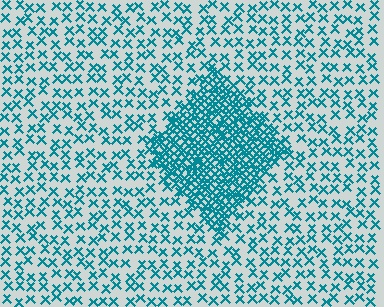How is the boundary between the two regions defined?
The boundary is defined by a change in element density (approximately 3.1x ratio). All elements are the same color, size, and shape.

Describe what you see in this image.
The image contains small teal elements arranged at two different densities. A diamond-shaped region is visible where the elements are more densely packed than the surrounding area.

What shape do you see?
I see a diamond.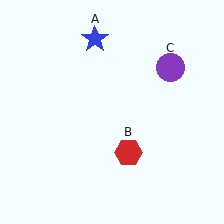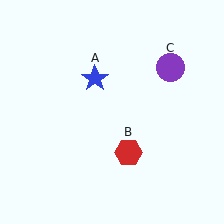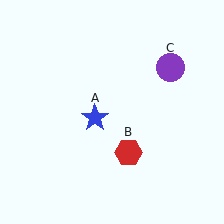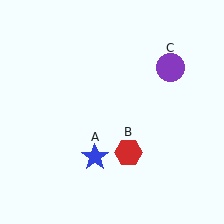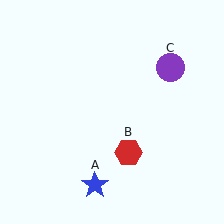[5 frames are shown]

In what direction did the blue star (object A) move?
The blue star (object A) moved down.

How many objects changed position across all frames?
1 object changed position: blue star (object A).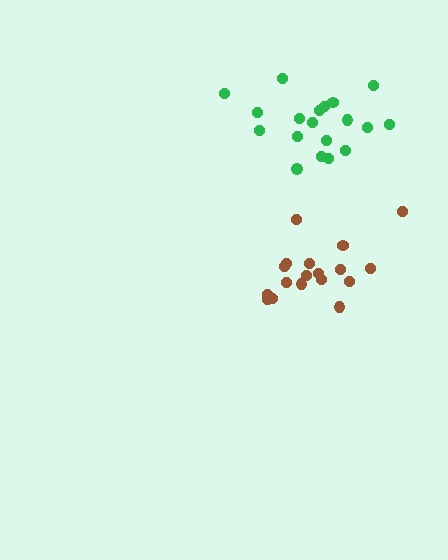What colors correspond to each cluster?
The clusters are colored: brown, green.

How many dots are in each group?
Group 1: 18 dots, Group 2: 19 dots (37 total).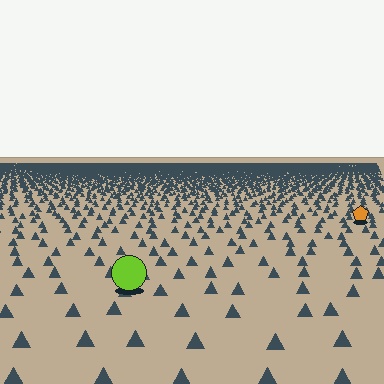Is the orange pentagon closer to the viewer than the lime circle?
No. The lime circle is closer — you can tell from the texture gradient: the ground texture is coarser near it.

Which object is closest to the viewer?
The lime circle is closest. The texture marks near it are larger and more spread out.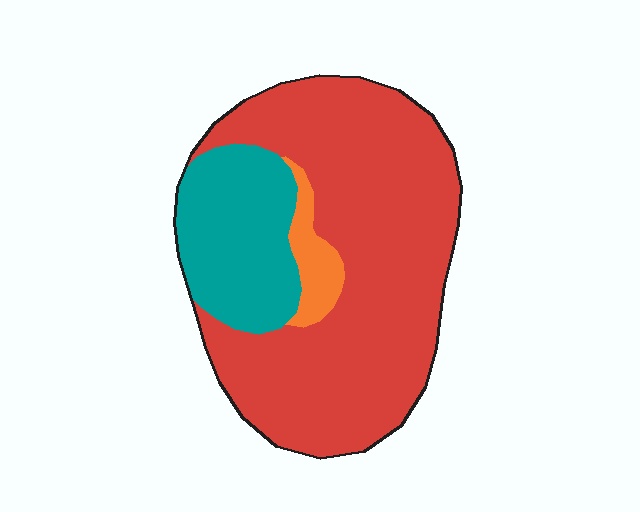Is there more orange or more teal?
Teal.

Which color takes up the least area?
Orange, at roughly 5%.